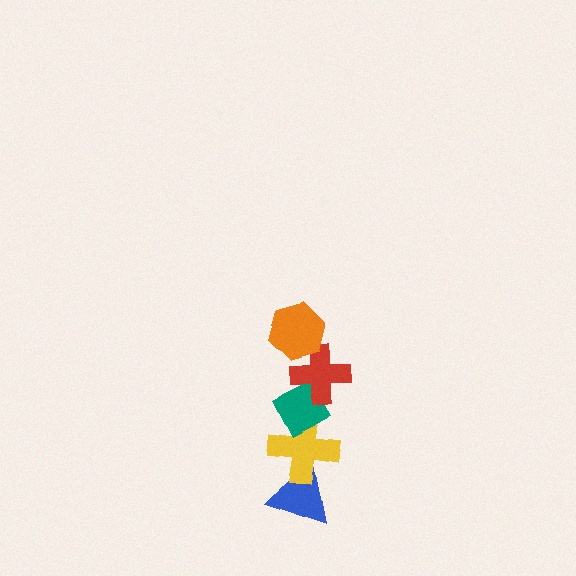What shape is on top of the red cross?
The orange hexagon is on top of the red cross.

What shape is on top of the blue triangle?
The yellow cross is on top of the blue triangle.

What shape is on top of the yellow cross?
The teal diamond is on top of the yellow cross.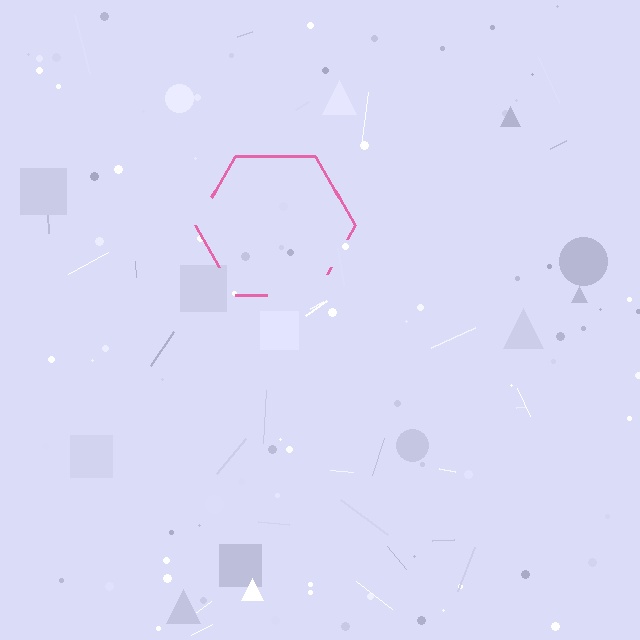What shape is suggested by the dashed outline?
The dashed outline suggests a hexagon.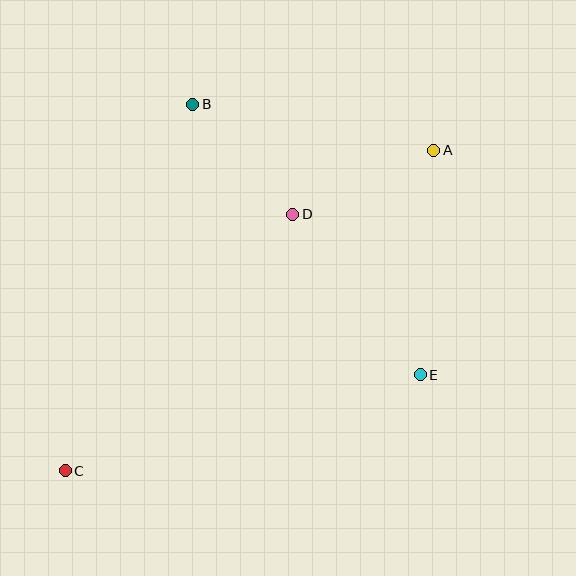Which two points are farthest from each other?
Points A and C are farthest from each other.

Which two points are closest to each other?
Points B and D are closest to each other.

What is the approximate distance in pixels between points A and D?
The distance between A and D is approximately 155 pixels.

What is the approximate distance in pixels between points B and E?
The distance between B and E is approximately 353 pixels.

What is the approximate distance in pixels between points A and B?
The distance between A and B is approximately 245 pixels.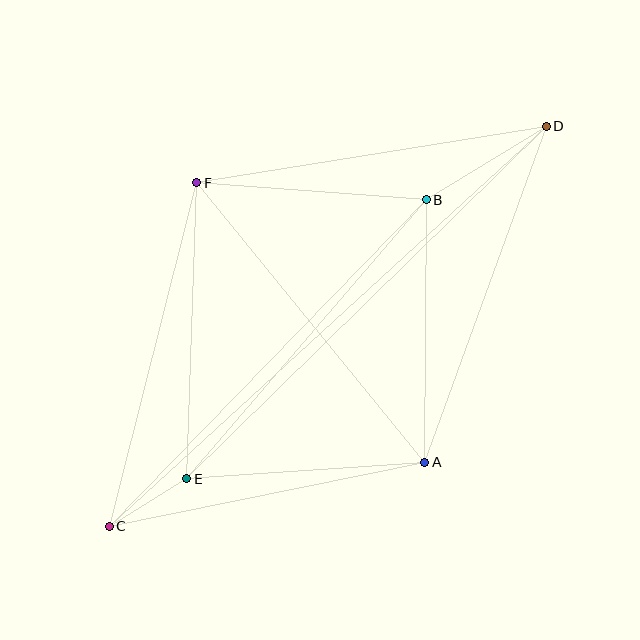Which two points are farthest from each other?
Points C and D are farthest from each other.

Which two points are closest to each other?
Points C and E are closest to each other.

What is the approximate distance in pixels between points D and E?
The distance between D and E is approximately 504 pixels.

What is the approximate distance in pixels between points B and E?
The distance between B and E is approximately 368 pixels.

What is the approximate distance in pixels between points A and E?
The distance between A and E is approximately 239 pixels.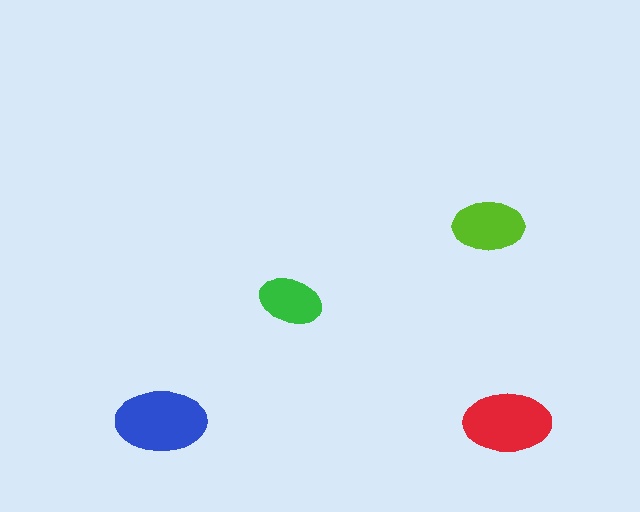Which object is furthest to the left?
The blue ellipse is leftmost.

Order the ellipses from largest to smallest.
the blue one, the red one, the lime one, the green one.